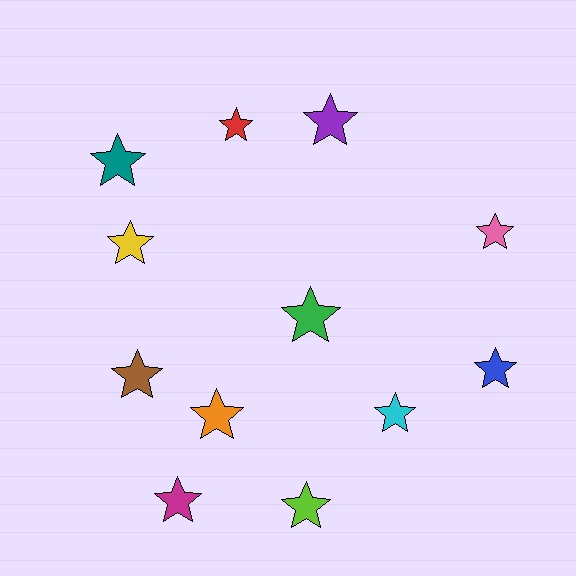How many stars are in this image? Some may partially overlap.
There are 12 stars.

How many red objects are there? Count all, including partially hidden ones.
There is 1 red object.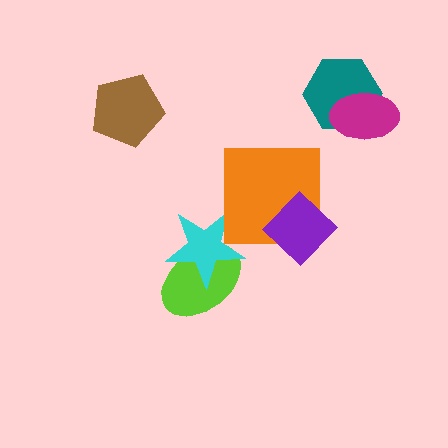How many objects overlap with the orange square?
1 object overlaps with the orange square.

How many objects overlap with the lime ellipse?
1 object overlaps with the lime ellipse.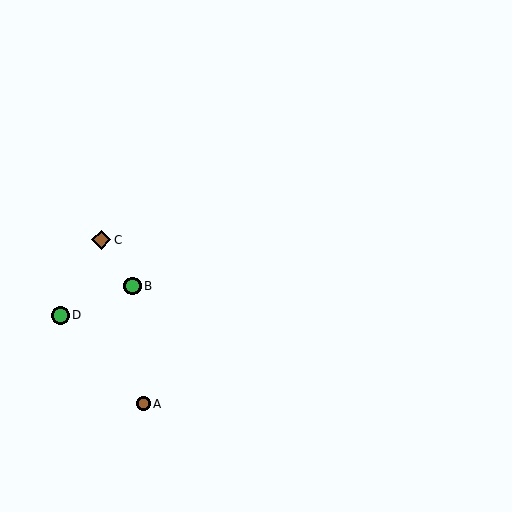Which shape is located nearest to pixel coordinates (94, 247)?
The brown diamond (labeled C) at (101, 240) is nearest to that location.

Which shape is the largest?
The brown diamond (labeled C) is the largest.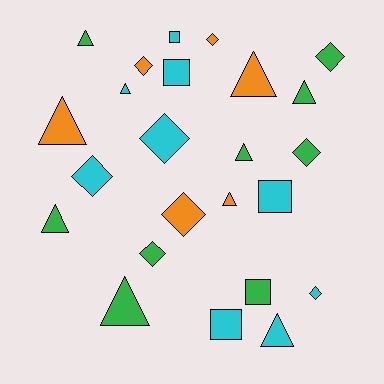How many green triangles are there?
There are 5 green triangles.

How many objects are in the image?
There are 24 objects.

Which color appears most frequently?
Green, with 9 objects.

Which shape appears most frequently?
Triangle, with 10 objects.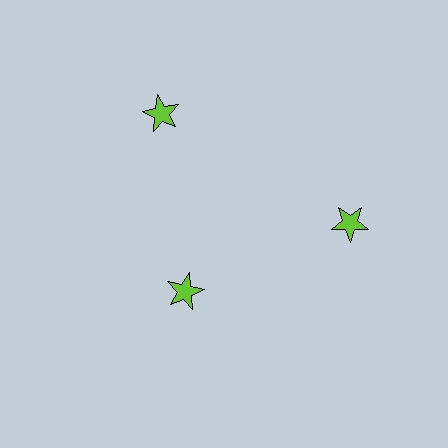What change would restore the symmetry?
The symmetry would be restored by moving it outward, back onto the ring so that all 3 stars sit at equal angles and equal distance from the center.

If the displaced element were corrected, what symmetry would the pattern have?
It would have 3-fold rotational symmetry — the pattern would map onto itself every 120 degrees.